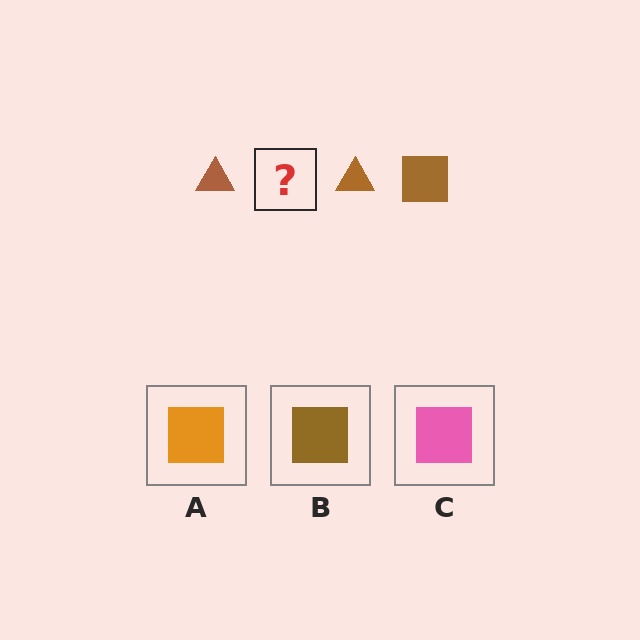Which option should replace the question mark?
Option B.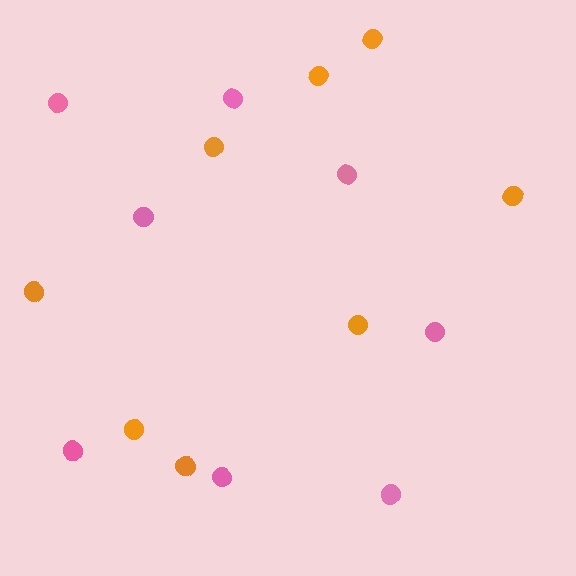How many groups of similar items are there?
There are 2 groups: one group of pink circles (8) and one group of orange circles (8).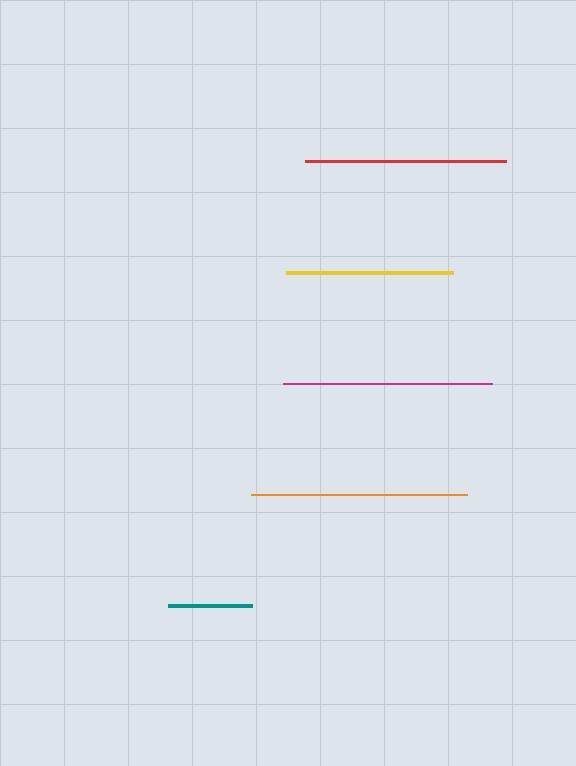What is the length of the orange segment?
The orange segment is approximately 216 pixels long.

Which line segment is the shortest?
The teal line is the shortest at approximately 84 pixels.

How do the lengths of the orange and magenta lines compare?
The orange and magenta lines are approximately the same length.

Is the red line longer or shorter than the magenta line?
The magenta line is longer than the red line.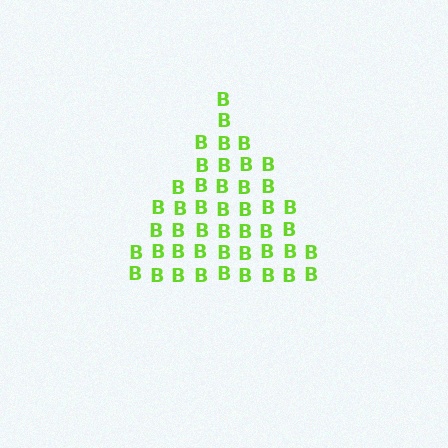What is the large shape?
The large shape is a triangle.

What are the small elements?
The small elements are letter B's.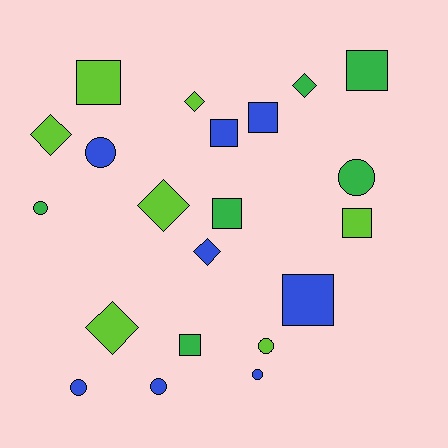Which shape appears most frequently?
Square, with 8 objects.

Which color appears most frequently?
Blue, with 8 objects.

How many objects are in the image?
There are 21 objects.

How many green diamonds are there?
There is 1 green diamond.